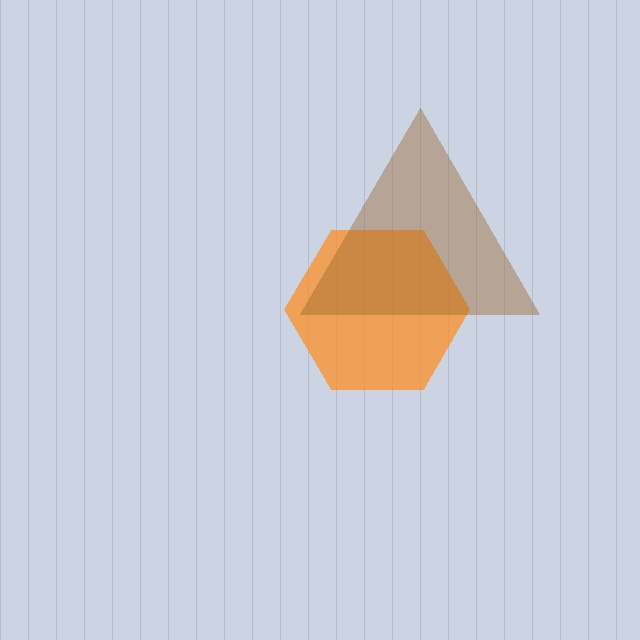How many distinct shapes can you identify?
There are 2 distinct shapes: an orange hexagon, a brown triangle.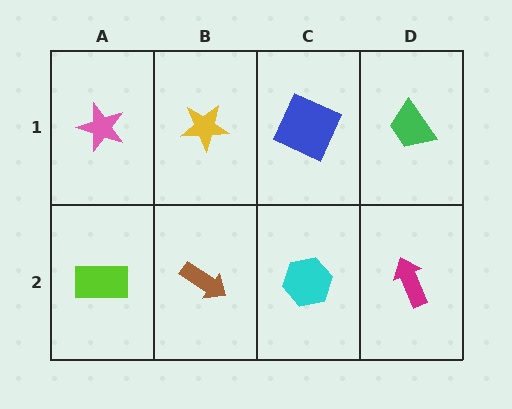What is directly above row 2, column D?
A green trapezoid.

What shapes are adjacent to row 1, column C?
A cyan hexagon (row 2, column C), a yellow star (row 1, column B), a green trapezoid (row 1, column D).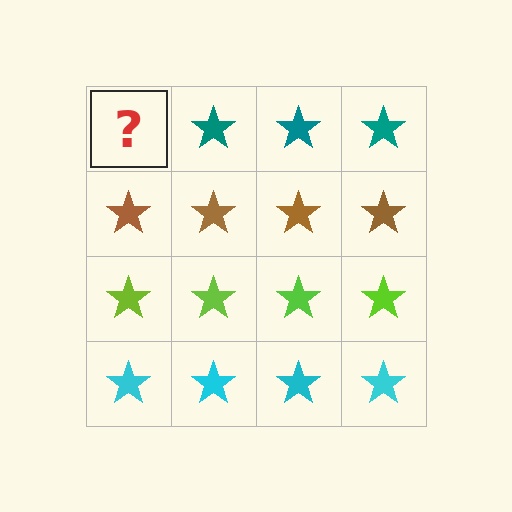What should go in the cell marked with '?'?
The missing cell should contain a teal star.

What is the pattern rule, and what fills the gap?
The rule is that each row has a consistent color. The gap should be filled with a teal star.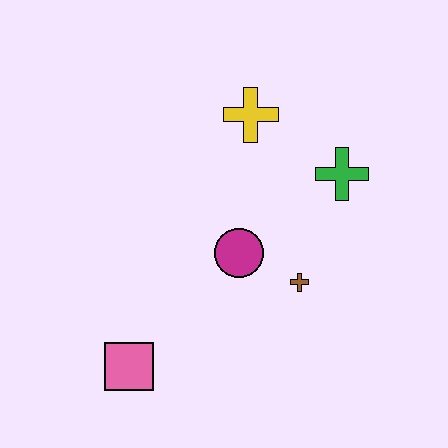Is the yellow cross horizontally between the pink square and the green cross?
Yes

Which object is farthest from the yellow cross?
The pink square is farthest from the yellow cross.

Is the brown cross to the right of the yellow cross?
Yes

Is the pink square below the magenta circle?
Yes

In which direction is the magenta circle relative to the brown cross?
The magenta circle is to the left of the brown cross.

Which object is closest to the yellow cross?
The green cross is closest to the yellow cross.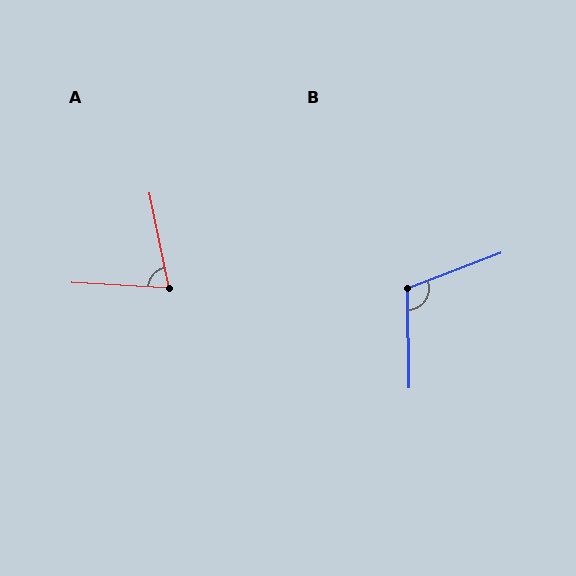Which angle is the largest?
B, at approximately 110 degrees.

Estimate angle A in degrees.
Approximately 75 degrees.